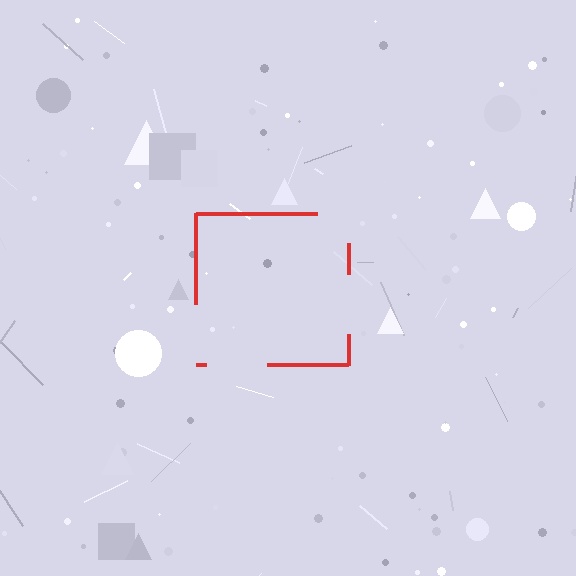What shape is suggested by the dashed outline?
The dashed outline suggests a square.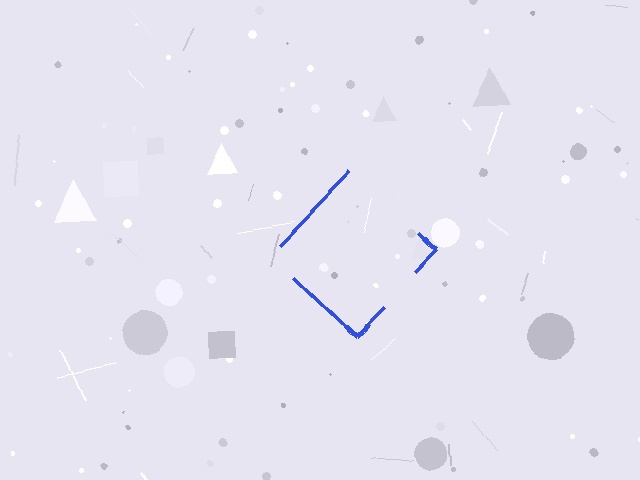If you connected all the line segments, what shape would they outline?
They would outline a diamond.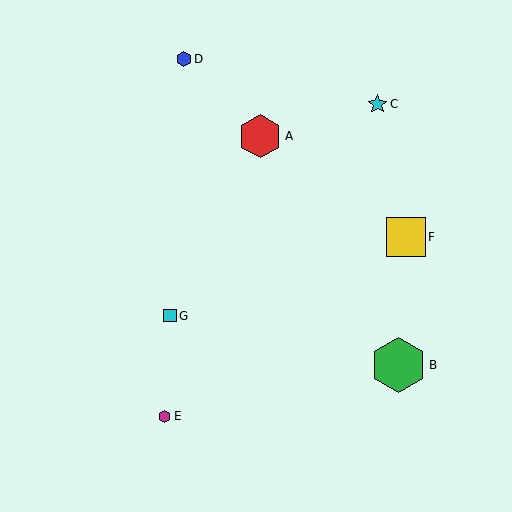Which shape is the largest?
The green hexagon (labeled B) is the largest.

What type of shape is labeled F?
Shape F is a yellow square.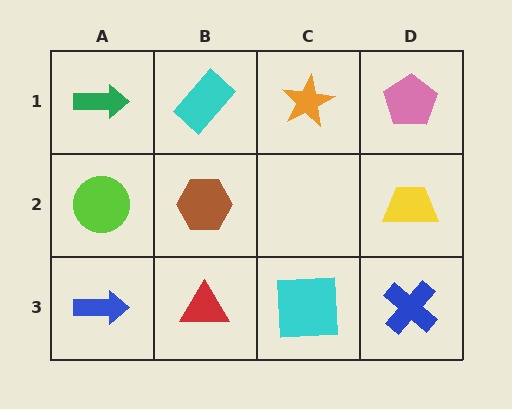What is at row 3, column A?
A blue arrow.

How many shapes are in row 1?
4 shapes.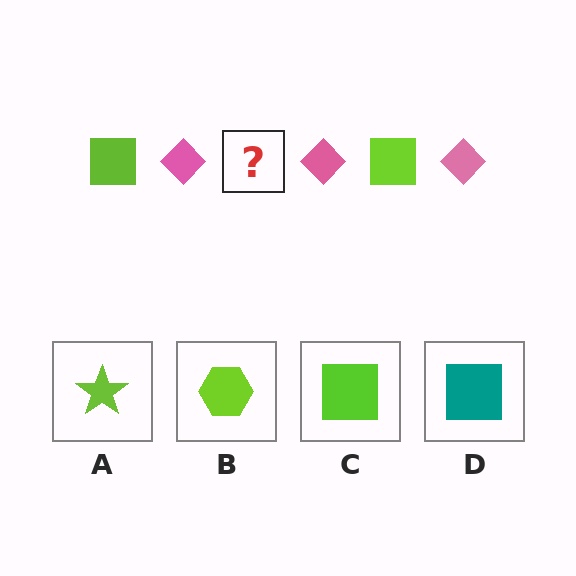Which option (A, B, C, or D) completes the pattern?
C.